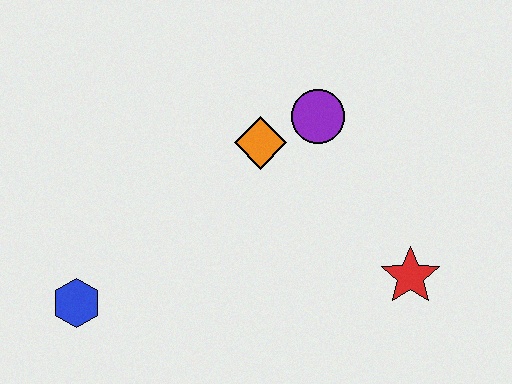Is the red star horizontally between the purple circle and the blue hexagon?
No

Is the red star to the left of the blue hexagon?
No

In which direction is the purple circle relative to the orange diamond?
The purple circle is to the right of the orange diamond.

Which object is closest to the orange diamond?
The purple circle is closest to the orange diamond.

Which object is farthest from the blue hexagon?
The red star is farthest from the blue hexagon.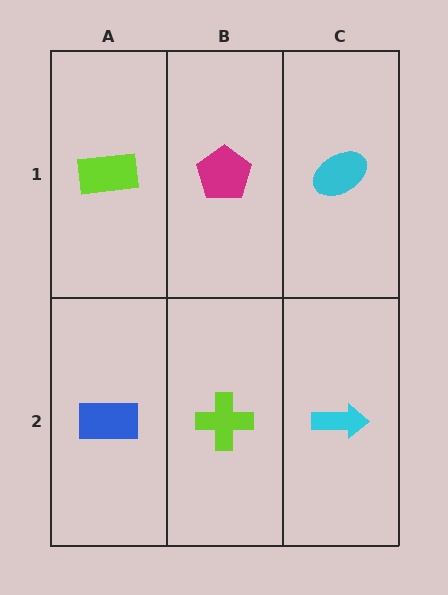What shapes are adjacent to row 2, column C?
A cyan ellipse (row 1, column C), a lime cross (row 2, column B).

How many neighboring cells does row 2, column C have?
2.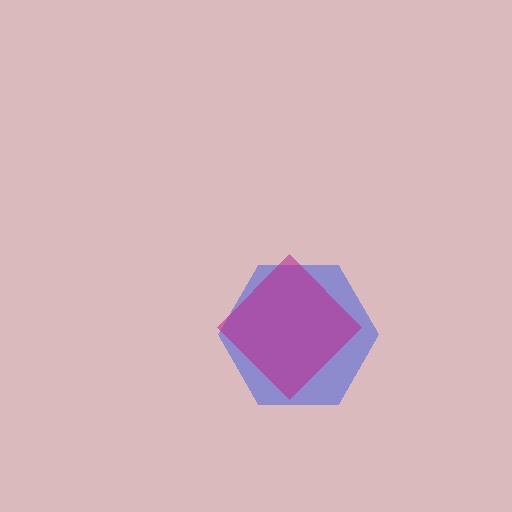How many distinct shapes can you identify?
There are 2 distinct shapes: a blue hexagon, a magenta diamond.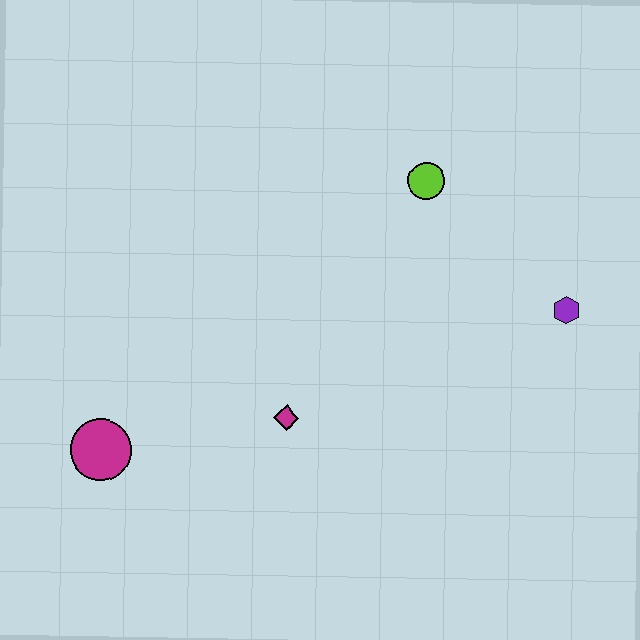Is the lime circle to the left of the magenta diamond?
No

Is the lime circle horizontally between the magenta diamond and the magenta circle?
No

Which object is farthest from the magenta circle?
The purple hexagon is farthest from the magenta circle.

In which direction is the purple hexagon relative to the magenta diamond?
The purple hexagon is to the right of the magenta diamond.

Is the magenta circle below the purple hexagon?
Yes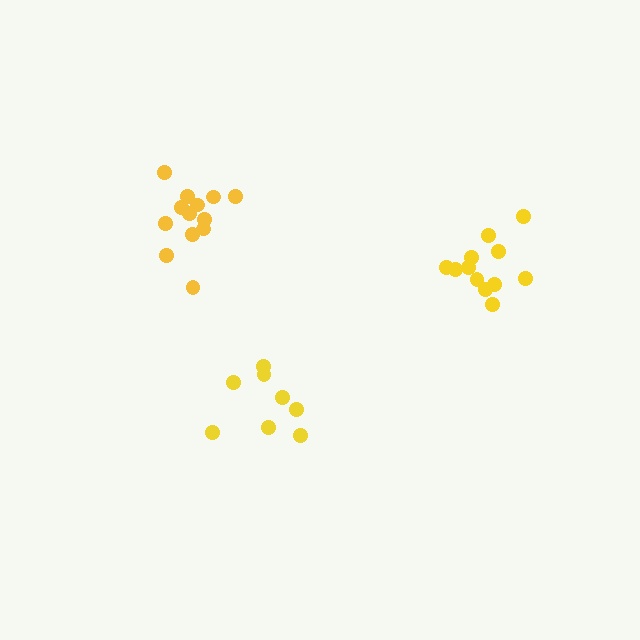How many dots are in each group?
Group 1: 13 dots, Group 2: 8 dots, Group 3: 12 dots (33 total).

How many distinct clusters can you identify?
There are 3 distinct clusters.